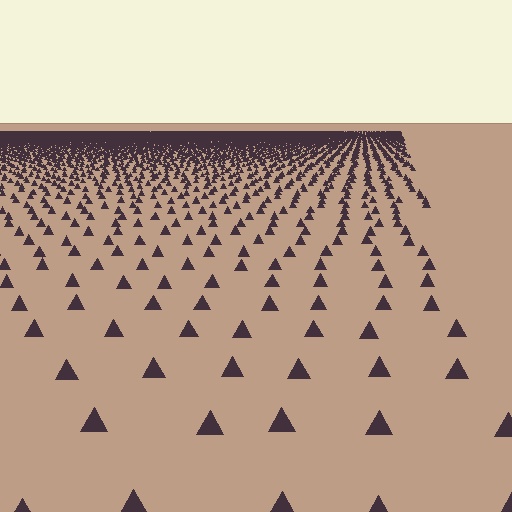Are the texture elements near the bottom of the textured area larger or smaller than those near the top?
Larger. Near the bottom, elements are closer to the viewer and appear at a bigger on-screen size.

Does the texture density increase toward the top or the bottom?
Density increases toward the top.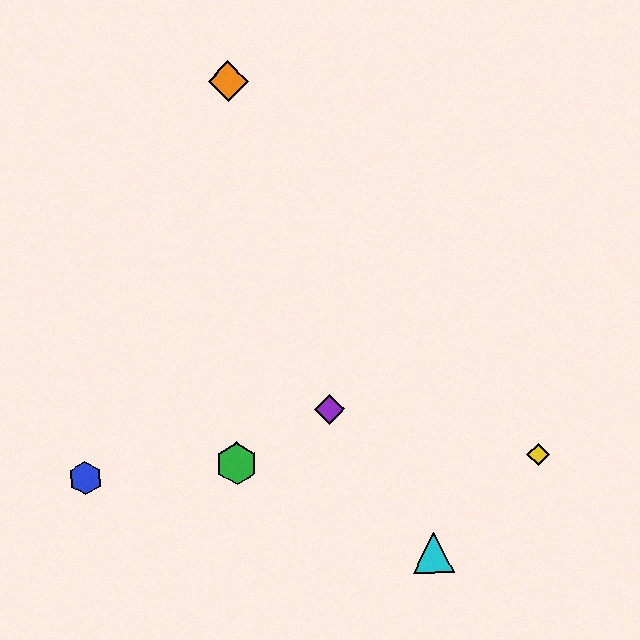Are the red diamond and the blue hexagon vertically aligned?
No, the red diamond is at x≈236 and the blue hexagon is at x≈85.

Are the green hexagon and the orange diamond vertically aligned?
Yes, both are at x≈237.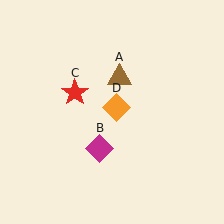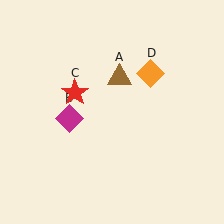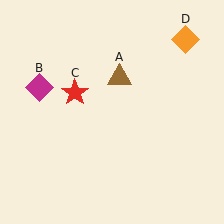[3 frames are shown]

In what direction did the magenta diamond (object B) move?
The magenta diamond (object B) moved up and to the left.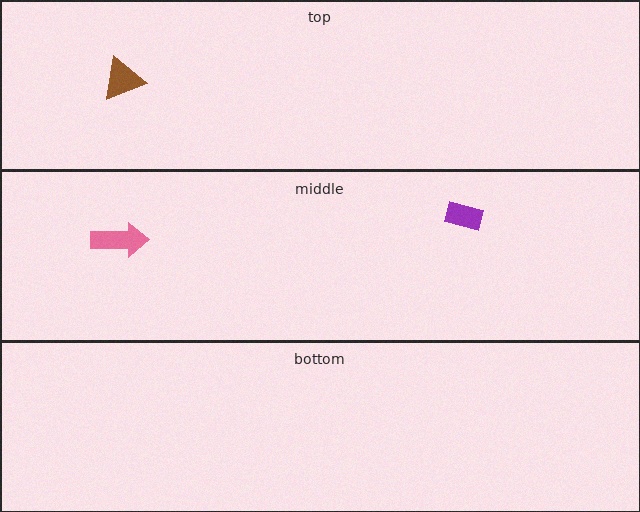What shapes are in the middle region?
The purple rectangle, the pink arrow.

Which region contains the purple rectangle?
The middle region.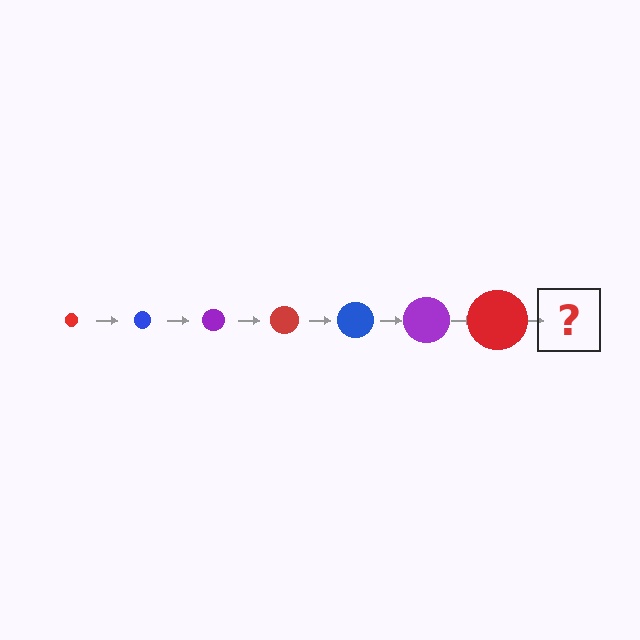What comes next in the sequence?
The next element should be a blue circle, larger than the previous one.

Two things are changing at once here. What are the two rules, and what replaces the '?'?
The two rules are that the circle grows larger each step and the color cycles through red, blue, and purple. The '?' should be a blue circle, larger than the previous one.